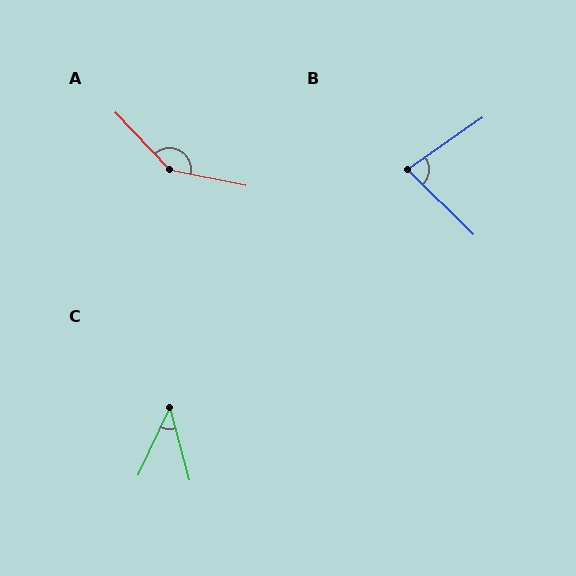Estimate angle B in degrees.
Approximately 80 degrees.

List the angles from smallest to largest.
C (41°), B (80°), A (145°).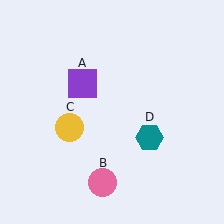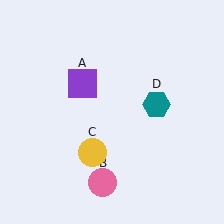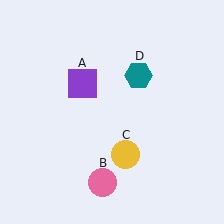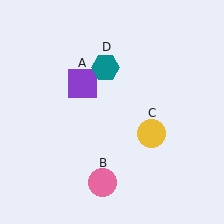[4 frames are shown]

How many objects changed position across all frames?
2 objects changed position: yellow circle (object C), teal hexagon (object D).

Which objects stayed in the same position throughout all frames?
Purple square (object A) and pink circle (object B) remained stationary.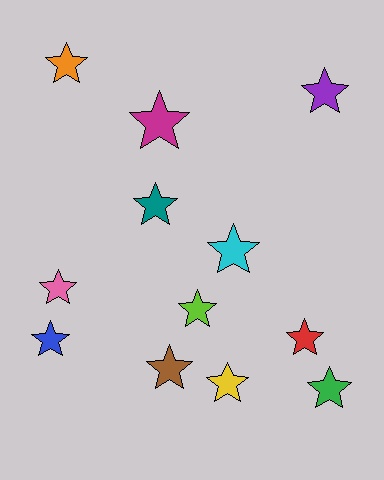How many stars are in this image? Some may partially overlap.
There are 12 stars.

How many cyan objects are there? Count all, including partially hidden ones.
There is 1 cyan object.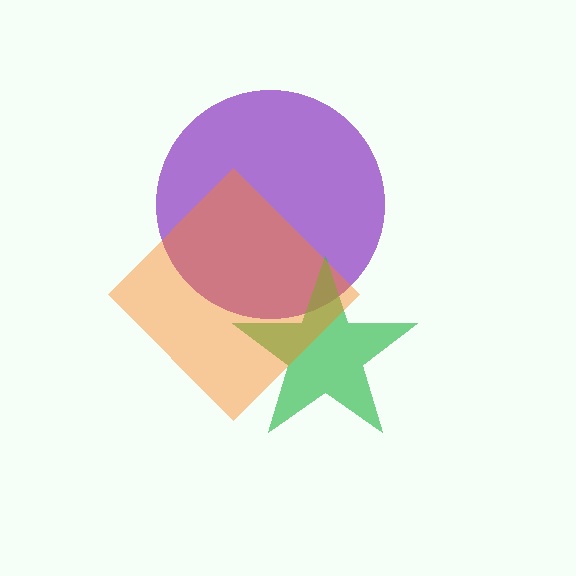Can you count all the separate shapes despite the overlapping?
Yes, there are 3 separate shapes.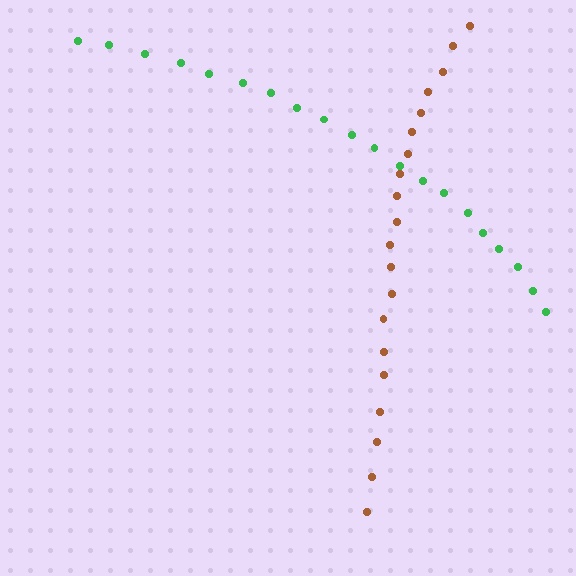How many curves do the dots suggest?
There are 2 distinct paths.